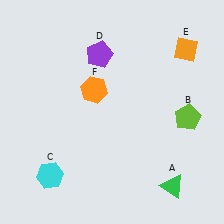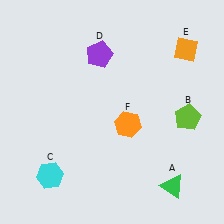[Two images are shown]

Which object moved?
The orange hexagon (F) moved down.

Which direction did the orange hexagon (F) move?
The orange hexagon (F) moved down.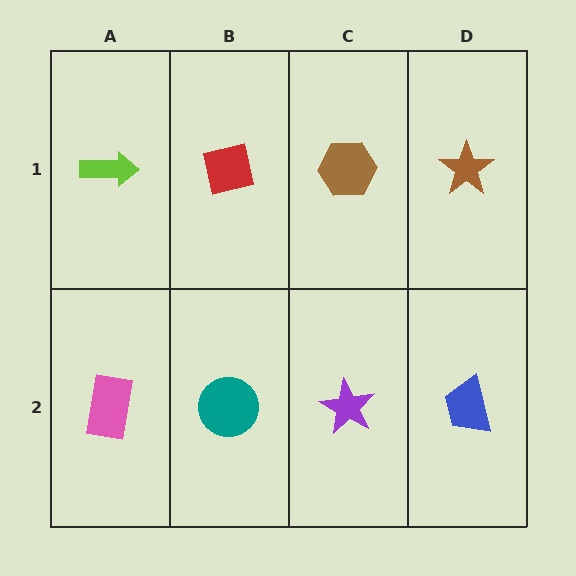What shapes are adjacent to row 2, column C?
A brown hexagon (row 1, column C), a teal circle (row 2, column B), a blue trapezoid (row 2, column D).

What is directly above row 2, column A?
A lime arrow.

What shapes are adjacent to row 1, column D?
A blue trapezoid (row 2, column D), a brown hexagon (row 1, column C).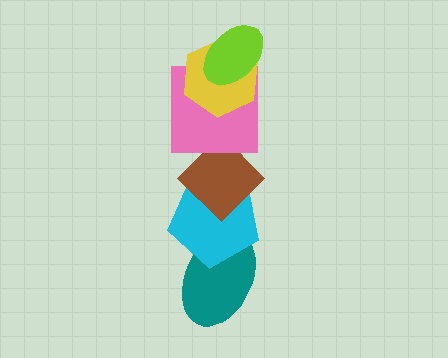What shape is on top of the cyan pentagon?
The brown diamond is on top of the cyan pentagon.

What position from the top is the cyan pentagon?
The cyan pentagon is 5th from the top.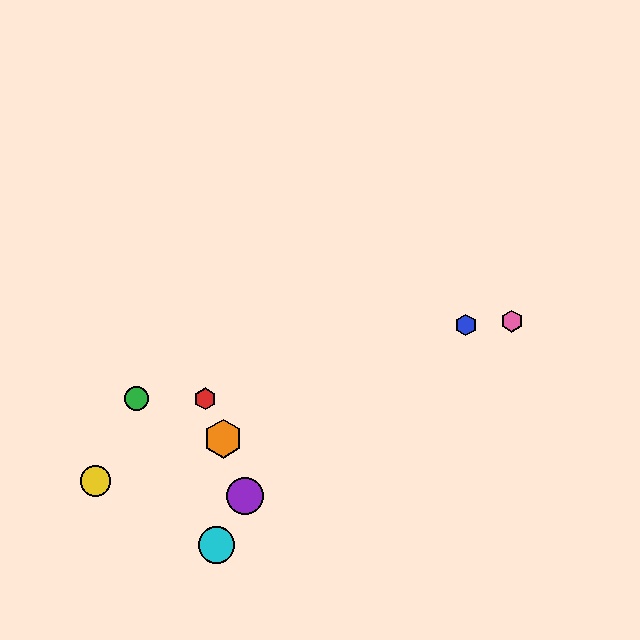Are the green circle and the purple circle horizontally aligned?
No, the green circle is at y≈399 and the purple circle is at y≈496.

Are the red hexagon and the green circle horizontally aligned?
Yes, both are at y≈399.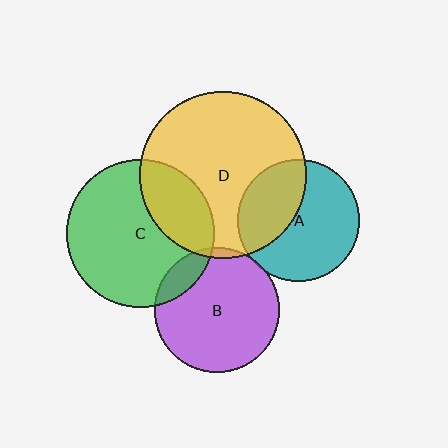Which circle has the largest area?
Circle D (yellow).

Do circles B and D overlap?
Yes.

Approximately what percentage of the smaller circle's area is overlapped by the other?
Approximately 5%.